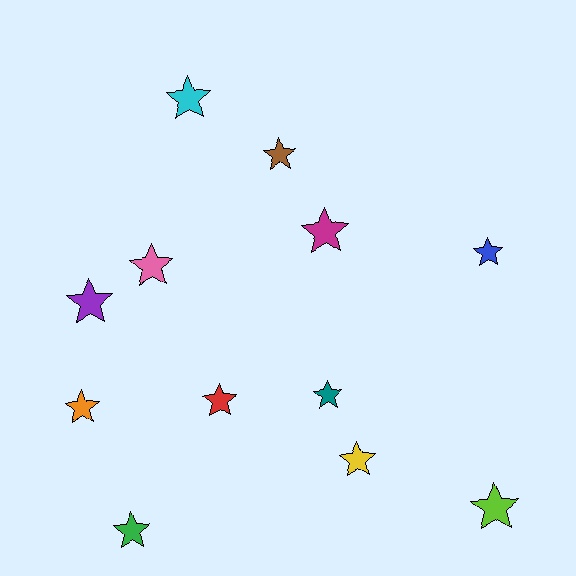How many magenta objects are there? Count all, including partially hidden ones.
There is 1 magenta object.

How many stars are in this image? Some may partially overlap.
There are 12 stars.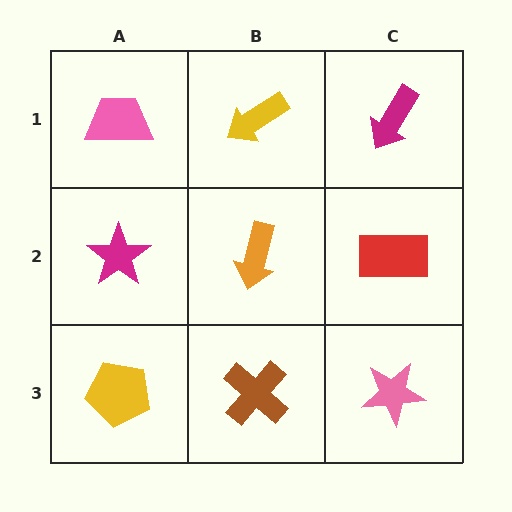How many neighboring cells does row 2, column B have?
4.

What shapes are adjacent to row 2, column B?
A yellow arrow (row 1, column B), a brown cross (row 3, column B), a magenta star (row 2, column A), a red rectangle (row 2, column C).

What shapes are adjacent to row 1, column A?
A magenta star (row 2, column A), a yellow arrow (row 1, column B).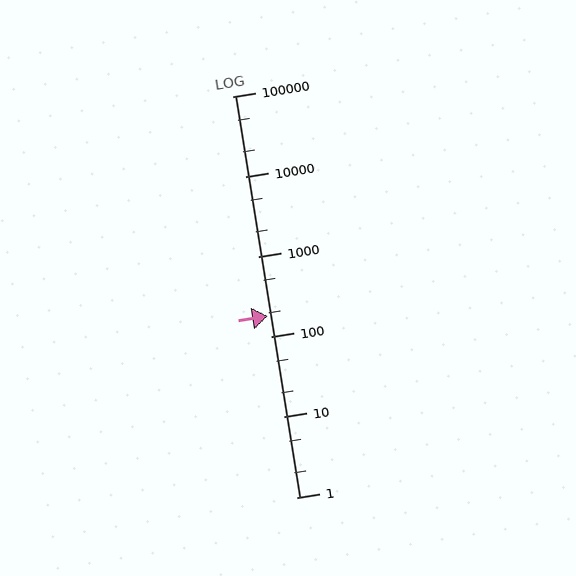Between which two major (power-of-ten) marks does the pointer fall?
The pointer is between 100 and 1000.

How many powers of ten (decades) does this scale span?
The scale spans 5 decades, from 1 to 100000.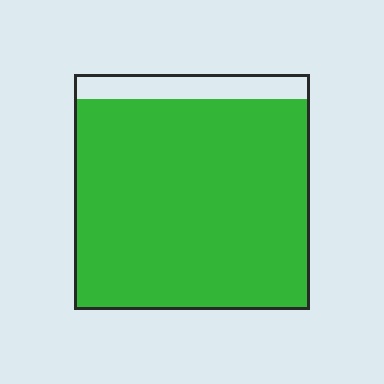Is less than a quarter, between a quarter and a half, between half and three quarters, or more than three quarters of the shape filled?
More than three quarters.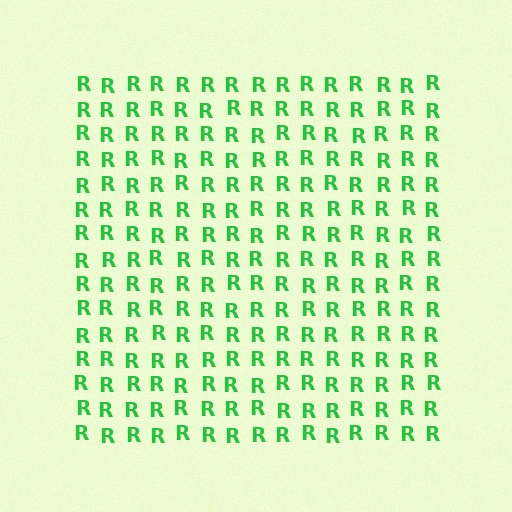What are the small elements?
The small elements are letter R's.